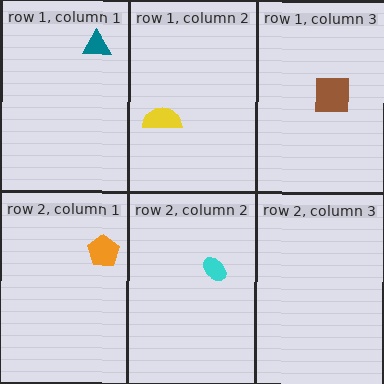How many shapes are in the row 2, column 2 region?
1.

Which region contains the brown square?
The row 1, column 3 region.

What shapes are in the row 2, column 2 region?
The cyan ellipse.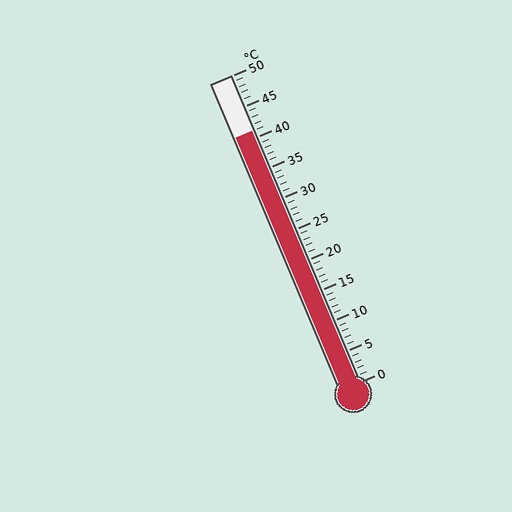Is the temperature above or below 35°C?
The temperature is above 35°C.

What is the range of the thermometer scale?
The thermometer scale ranges from 0°C to 50°C.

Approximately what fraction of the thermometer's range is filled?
The thermometer is filled to approximately 80% of its range.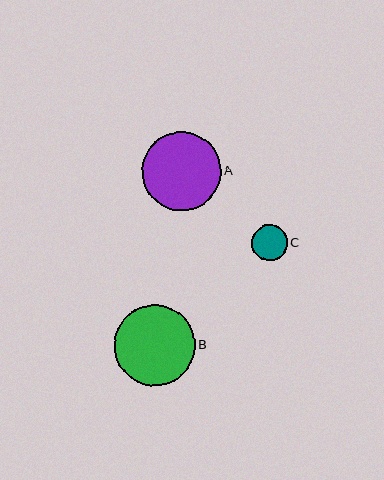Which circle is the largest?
Circle B is the largest with a size of approximately 81 pixels.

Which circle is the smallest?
Circle C is the smallest with a size of approximately 36 pixels.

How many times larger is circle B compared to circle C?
Circle B is approximately 2.2 times the size of circle C.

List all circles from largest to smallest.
From largest to smallest: B, A, C.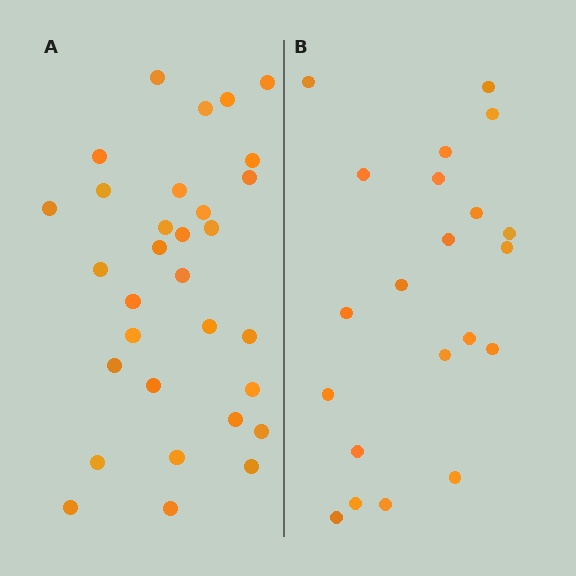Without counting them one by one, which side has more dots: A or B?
Region A (the left region) has more dots.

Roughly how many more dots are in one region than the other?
Region A has roughly 10 or so more dots than region B.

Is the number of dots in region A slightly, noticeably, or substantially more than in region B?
Region A has substantially more. The ratio is roughly 1.5 to 1.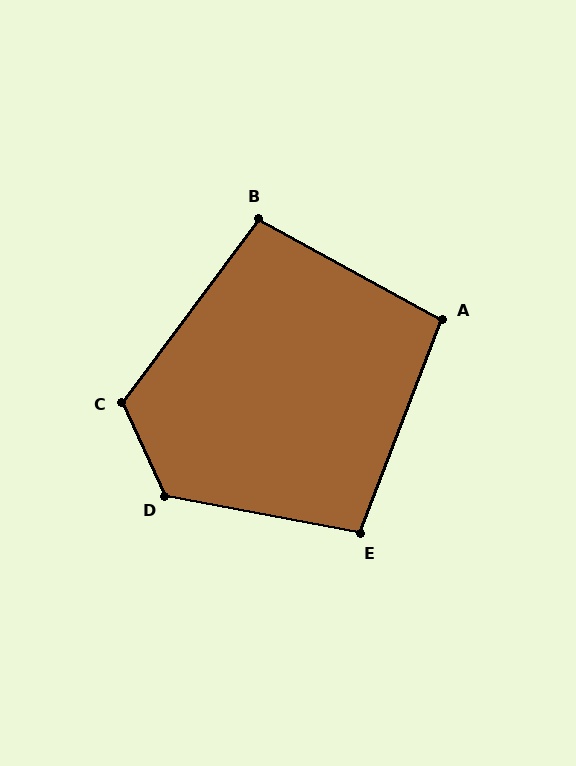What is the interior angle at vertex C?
Approximately 119 degrees (obtuse).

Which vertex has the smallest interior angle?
A, at approximately 98 degrees.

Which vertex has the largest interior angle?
D, at approximately 126 degrees.